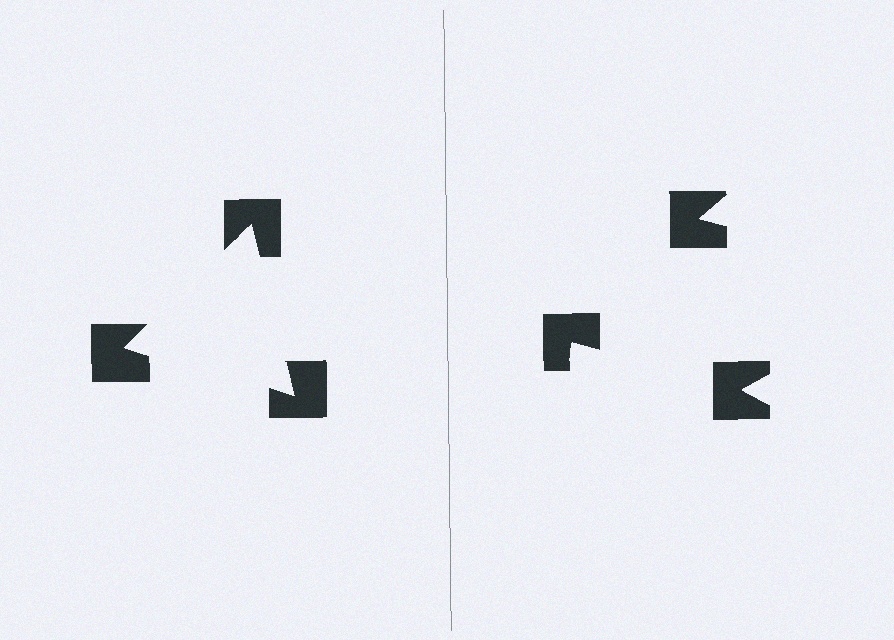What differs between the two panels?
The notched squares are positioned identically on both sides; only the wedge orientations differ. On the left they align to a triangle; on the right they are misaligned.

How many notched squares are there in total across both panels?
6 — 3 on each side.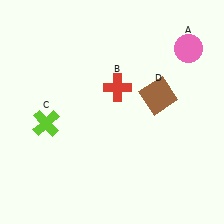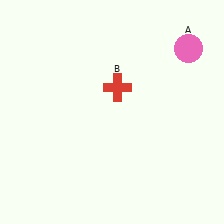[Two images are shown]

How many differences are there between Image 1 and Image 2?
There are 2 differences between the two images.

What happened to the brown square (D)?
The brown square (D) was removed in Image 2. It was in the top-right area of Image 1.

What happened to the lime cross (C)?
The lime cross (C) was removed in Image 2. It was in the bottom-left area of Image 1.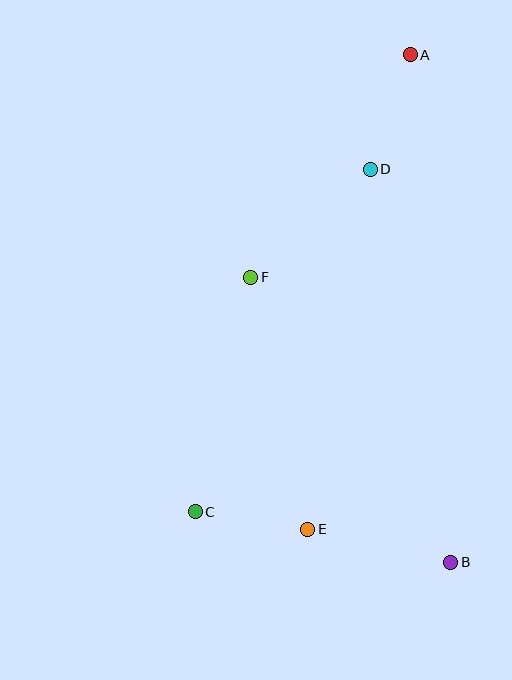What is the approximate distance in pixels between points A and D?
The distance between A and D is approximately 122 pixels.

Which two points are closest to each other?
Points C and E are closest to each other.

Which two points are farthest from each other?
Points A and B are farthest from each other.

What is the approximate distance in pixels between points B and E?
The distance between B and E is approximately 147 pixels.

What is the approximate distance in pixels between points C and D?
The distance between C and D is approximately 385 pixels.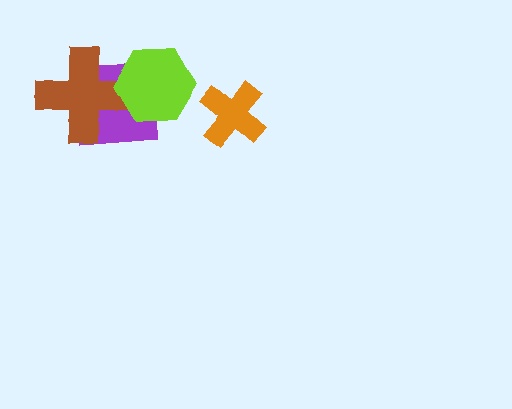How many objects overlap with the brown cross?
2 objects overlap with the brown cross.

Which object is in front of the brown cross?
The lime hexagon is in front of the brown cross.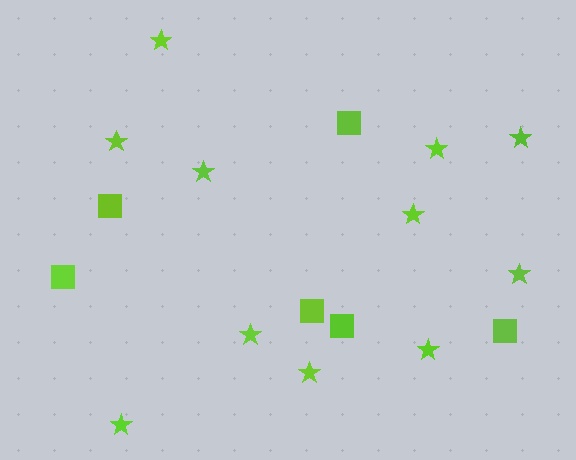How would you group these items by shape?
There are 2 groups: one group of stars (11) and one group of squares (6).